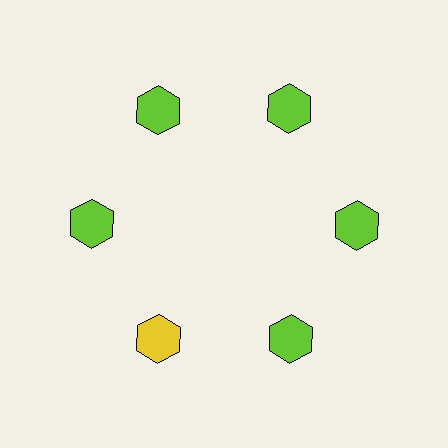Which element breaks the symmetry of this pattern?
The yellow hexagon at roughly the 7 o'clock position breaks the symmetry. All other shapes are lime hexagons.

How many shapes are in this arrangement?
There are 6 shapes arranged in a ring pattern.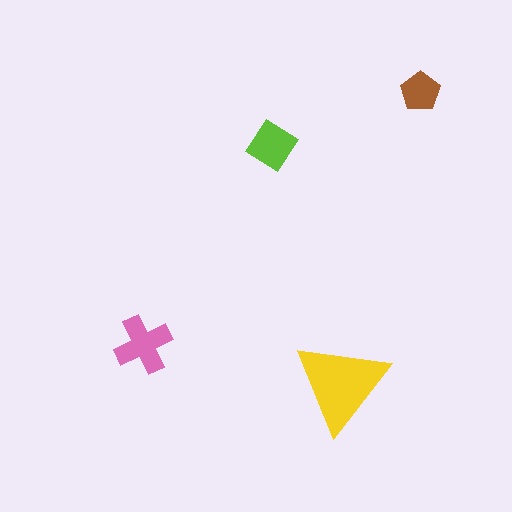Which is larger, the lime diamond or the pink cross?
The pink cross.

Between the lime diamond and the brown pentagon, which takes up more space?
The lime diamond.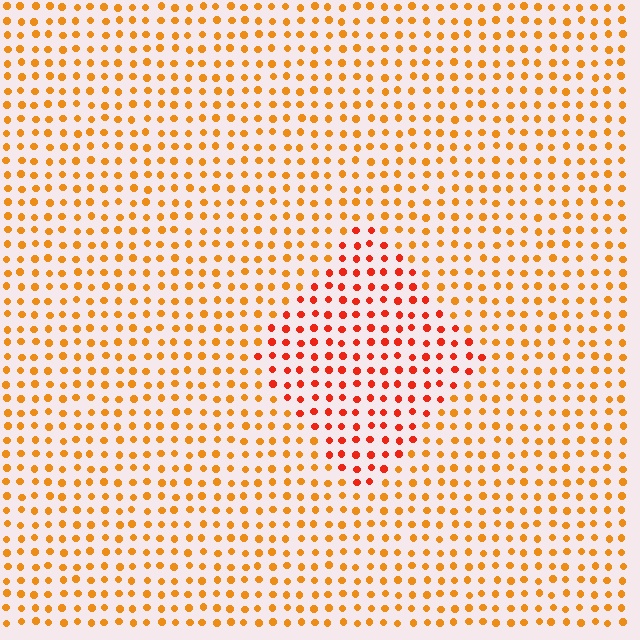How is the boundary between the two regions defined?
The boundary is defined purely by a slight shift in hue (about 29 degrees). Spacing, size, and orientation are identical on both sides.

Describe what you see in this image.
The image is filled with small orange elements in a uniform arrangement. A diamond-shaped region is visible where the elements are tinted to a slightly different hue, forming a subtle color boundary.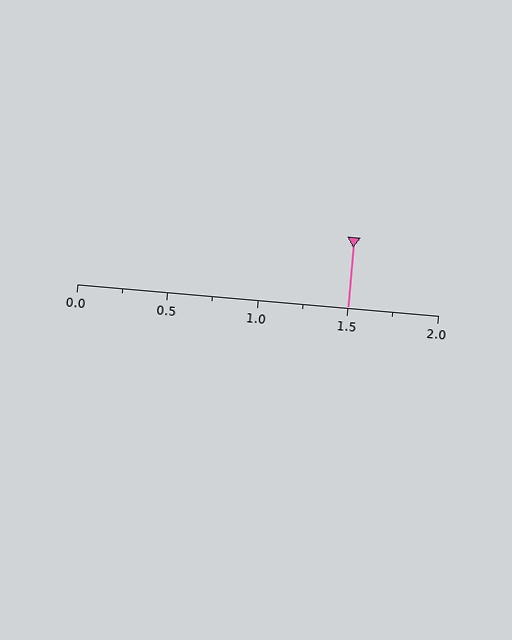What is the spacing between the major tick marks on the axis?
The major ticks are spaced 0.5 apart.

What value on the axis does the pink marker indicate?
The marker indicates approximately 1.5.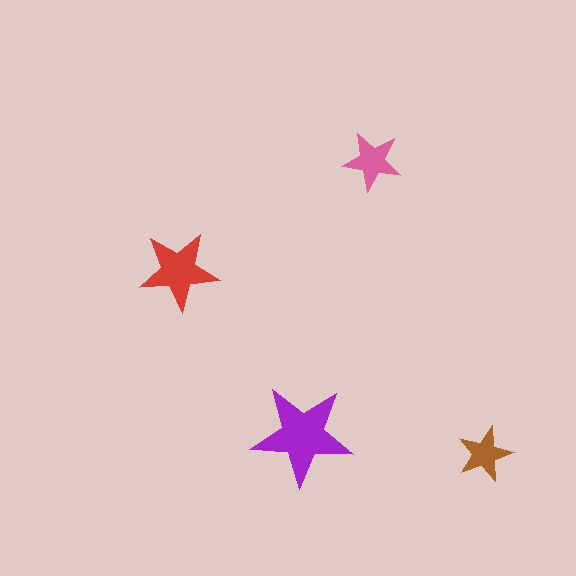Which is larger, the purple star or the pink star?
The purple one.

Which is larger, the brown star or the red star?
The red one.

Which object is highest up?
The pink star is topmost.